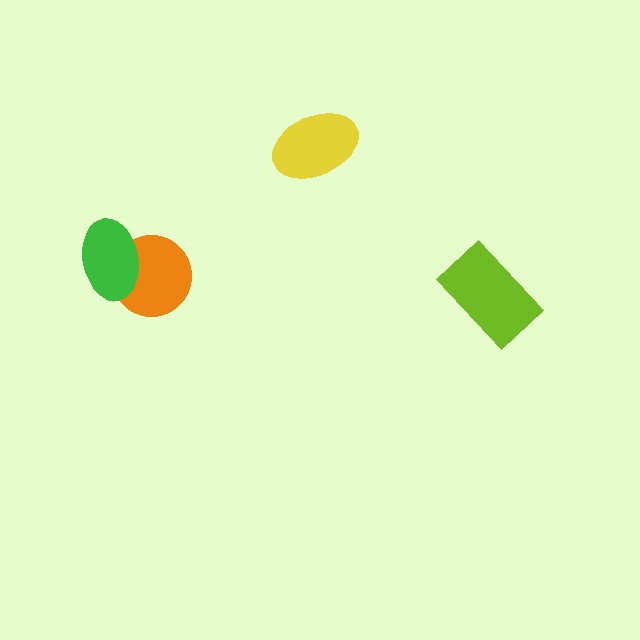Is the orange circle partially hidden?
Yes, it is partially covered by another shape.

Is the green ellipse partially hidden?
No, no other shape covers it.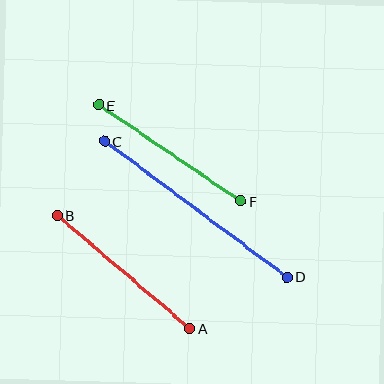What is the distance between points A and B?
The distance is approximately 174 pixels.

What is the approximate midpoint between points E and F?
The midpoint is at approximately (170, 153) pixels.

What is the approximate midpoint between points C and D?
The midpoint is at approximately (196, 209) pixels.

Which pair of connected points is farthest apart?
Points C and D are farthest apart.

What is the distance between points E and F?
The distance is approximately 171 pixels.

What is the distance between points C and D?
The distance is approximately 227 pixels.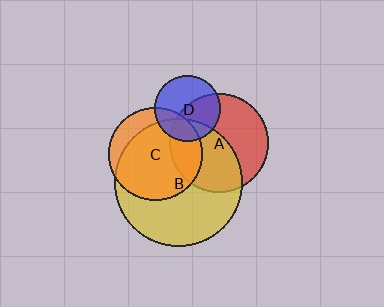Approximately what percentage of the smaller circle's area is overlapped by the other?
Approximately 30%.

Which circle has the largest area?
Circle B (yellow).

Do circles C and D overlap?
Yes.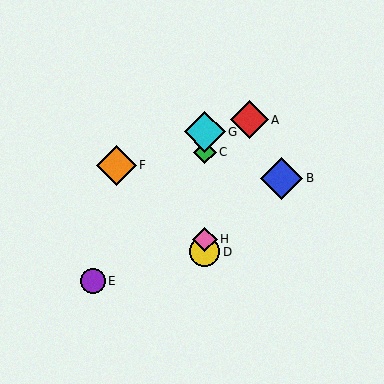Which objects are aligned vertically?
Objects C, D, G, H are aligned vertically.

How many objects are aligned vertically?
4 objects (C, D, G, H) are aligned vertically.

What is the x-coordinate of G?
Object G is at x≈205.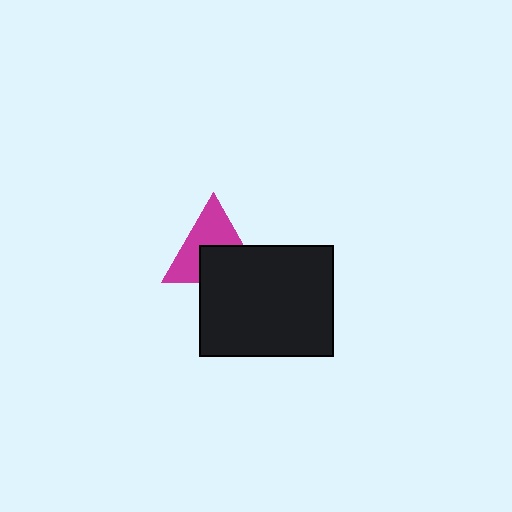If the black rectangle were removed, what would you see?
You would see the complete magenta triangle.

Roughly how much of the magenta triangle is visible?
About half of it is visible (roughly 56%).